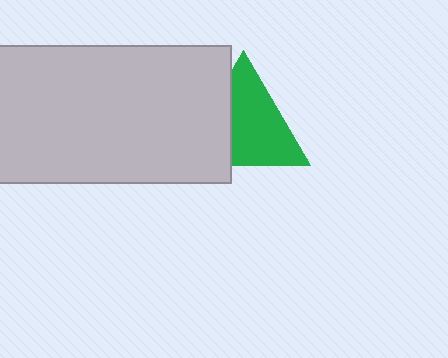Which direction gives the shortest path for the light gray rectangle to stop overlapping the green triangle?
Moving left gives the shortest separation.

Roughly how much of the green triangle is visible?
Most of it is visible (roughly 66%).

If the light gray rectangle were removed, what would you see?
You would see the complete green triangle.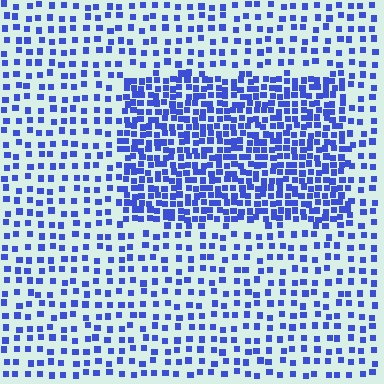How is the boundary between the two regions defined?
The boundary is defined by a change in element density (approximately 2.2x ratio). All elements are the same color, size, and shape.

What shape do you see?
I see a rectangle.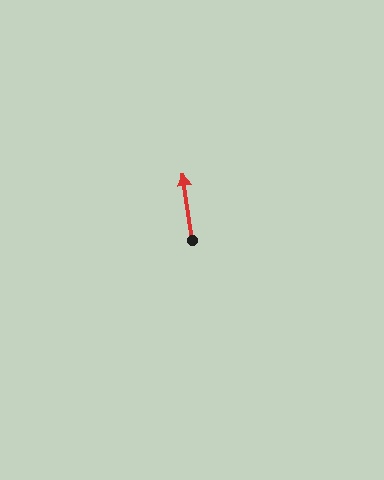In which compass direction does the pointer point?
North.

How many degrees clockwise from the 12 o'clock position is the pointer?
Approximately 352 degrees.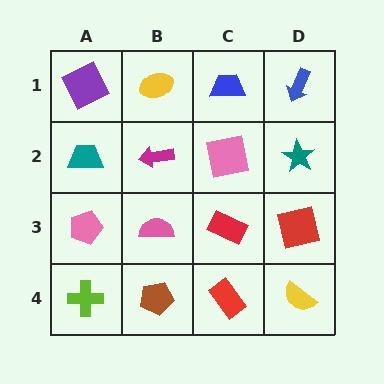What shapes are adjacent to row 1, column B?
A magenta arrow (row 2, column B), a purple square (row 1, column A), a blue trapezoid (row 1, column C).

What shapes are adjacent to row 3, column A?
A teal trapezoid (row 2, column A), a lime cross (row 4, column A), a pink semicircle (row 3, column B).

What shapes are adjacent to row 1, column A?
A teal trapezoid (row 2, column A), a yellow ellipse (row 1, column B).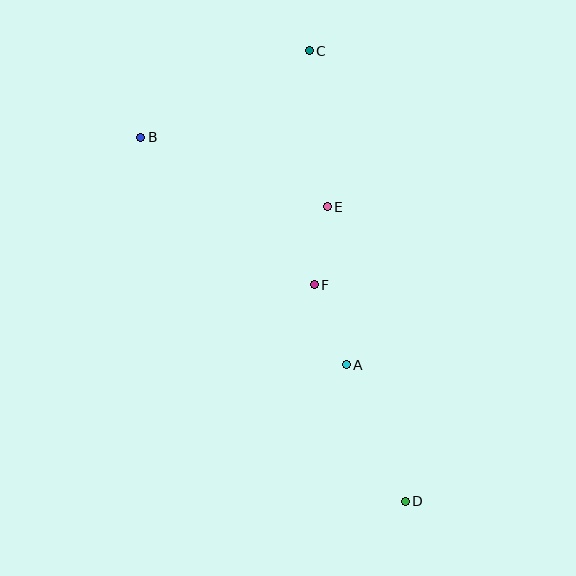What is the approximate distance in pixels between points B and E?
The distance between B and E is approximately 199 pixels.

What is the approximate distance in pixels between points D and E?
The distance between D and E is approximately 305 pixels.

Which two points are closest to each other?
Points E and F are closest to each other.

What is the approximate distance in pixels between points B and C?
The distance between B and C is approximately 189 pixels.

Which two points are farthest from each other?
Points C and D are farthest from each other.